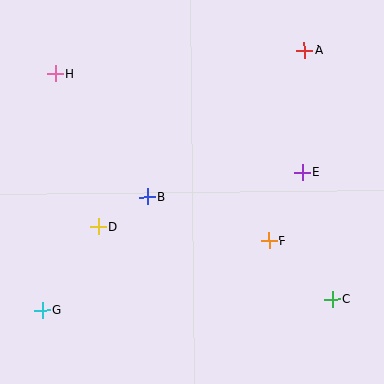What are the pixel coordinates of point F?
Point F is at (269, 241).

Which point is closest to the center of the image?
Point B at (147, 197) is closest to the center.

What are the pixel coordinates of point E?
Point E is at (302, 172).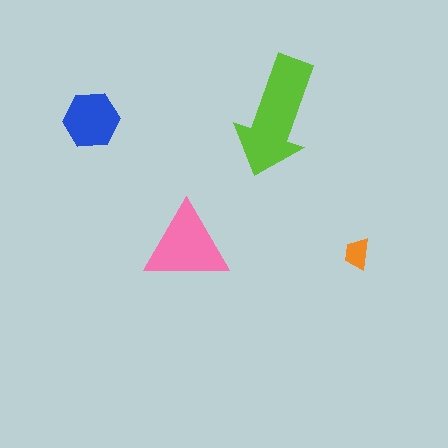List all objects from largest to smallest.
The lime arrow, the pink triangle, the blue hexagon, the orange trapezoid.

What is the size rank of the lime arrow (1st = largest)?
1st.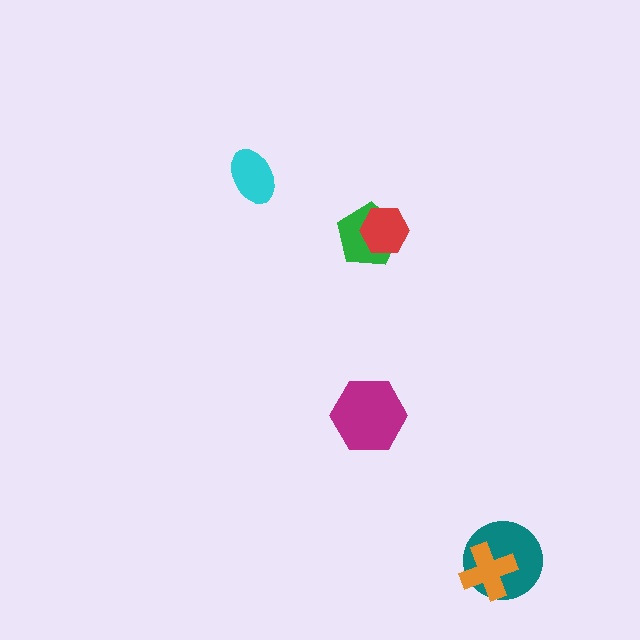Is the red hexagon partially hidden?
No, no other shape covers it.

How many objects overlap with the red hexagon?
1 object overlaps with the red hexagon.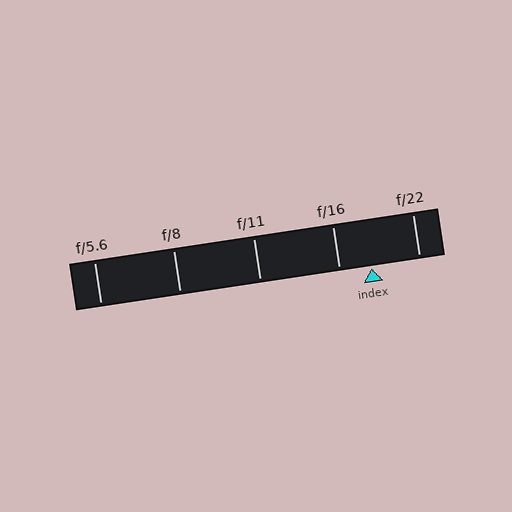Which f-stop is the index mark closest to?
The index mark is closest to f/16.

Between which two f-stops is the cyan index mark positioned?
The index mark is between f/16 and f/22.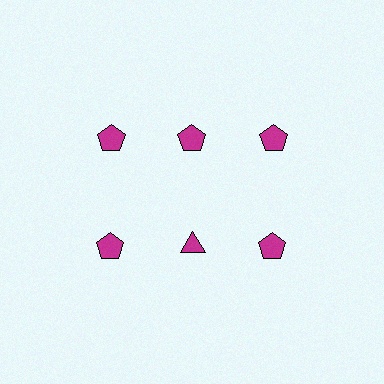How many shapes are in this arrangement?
There are 6 shapes arranged in a grid pattern.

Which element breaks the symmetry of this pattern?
The magenta triangle in the second row, second from left column breaks the symmetry. All other shapes are magenta pentagons.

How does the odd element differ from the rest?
It has a different shape: triangle instead of pentagon.